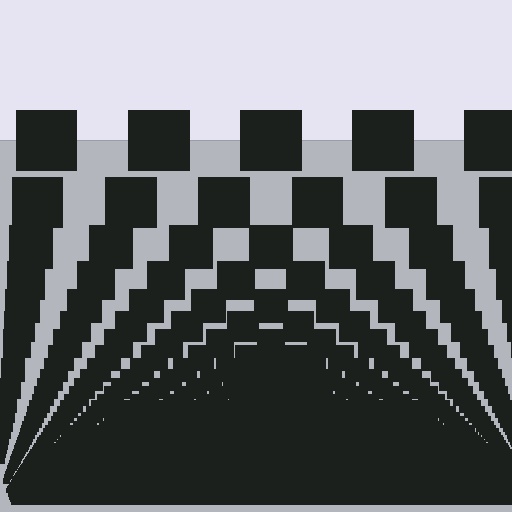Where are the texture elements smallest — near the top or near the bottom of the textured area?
Near the bottom.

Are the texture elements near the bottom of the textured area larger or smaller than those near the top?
Smaller. The gradient is inverted — elements near the bottom are smaller and denser.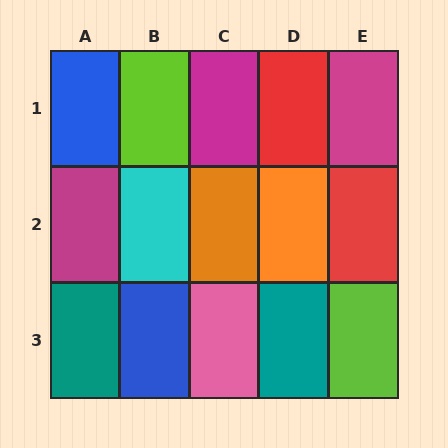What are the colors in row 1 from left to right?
Blue, lime, magenta, red, magenta.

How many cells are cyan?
1 cell is cyan.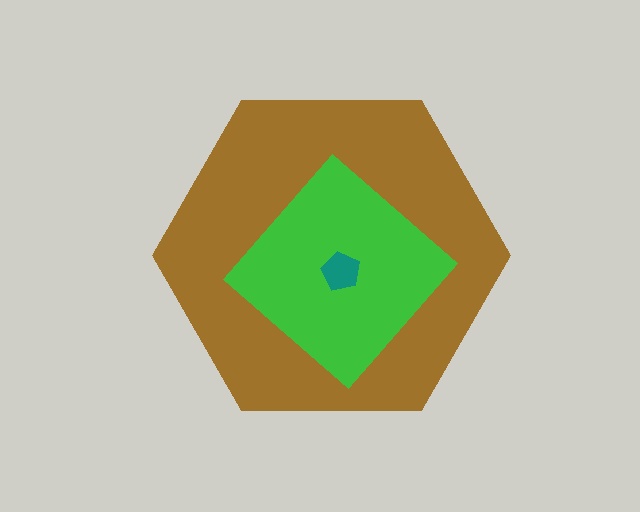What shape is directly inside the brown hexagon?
The green diamond.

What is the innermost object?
The teal pentagon.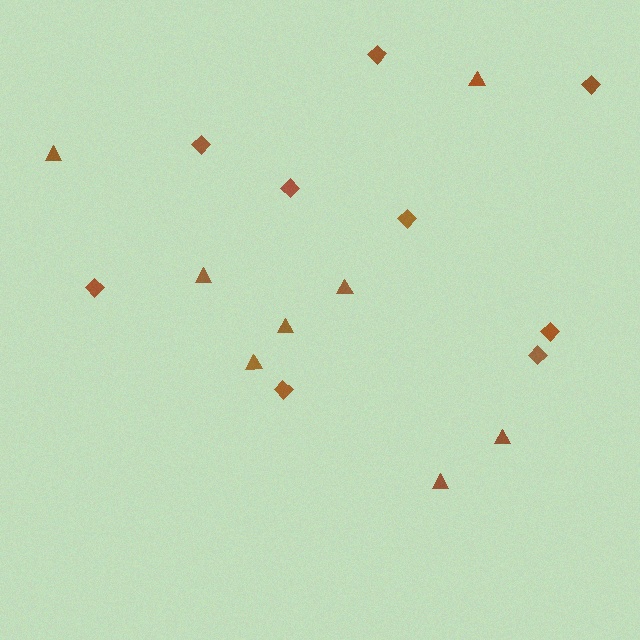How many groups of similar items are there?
There are 2 groups: one group of diamonds (9) and one group of triangles (8).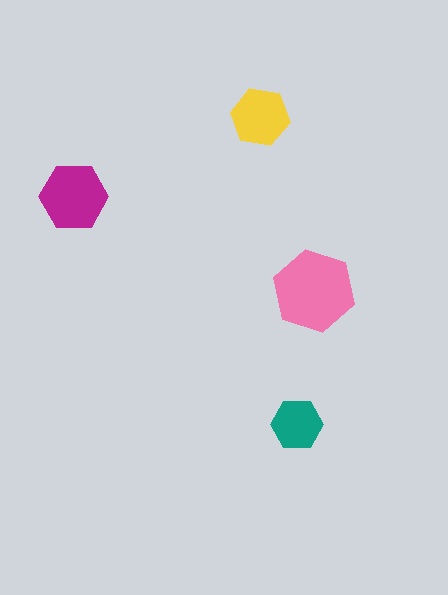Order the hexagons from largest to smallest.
the pink one, the magenta one, the yellow one, the teal one.